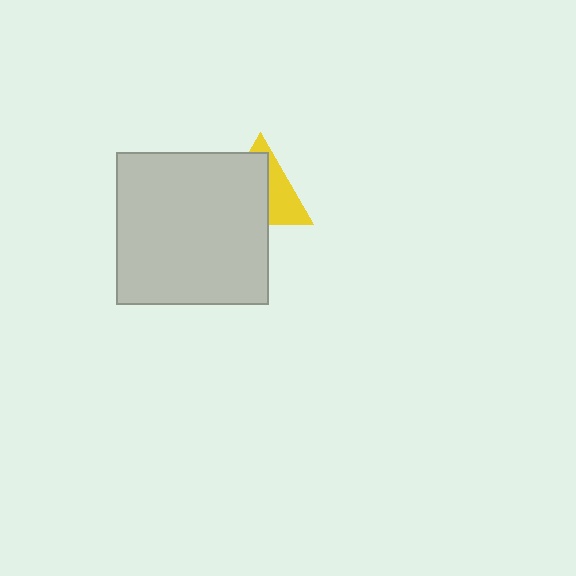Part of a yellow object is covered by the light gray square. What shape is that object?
It is a triangle.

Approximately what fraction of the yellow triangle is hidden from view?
Roughly 61% of the yellow triangle is hidden behind the light gray square.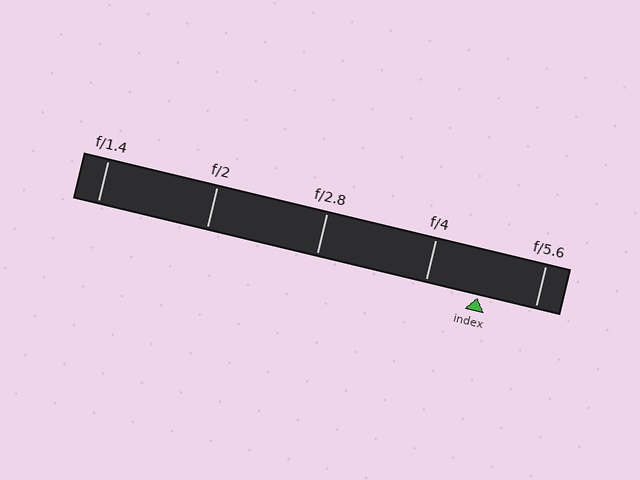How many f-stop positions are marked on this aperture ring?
There are 5 f-stop positions marked.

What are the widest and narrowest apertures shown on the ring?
The widest aperture shown is f/1.4 and the narrowest is f/5.6.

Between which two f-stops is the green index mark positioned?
The index mark is between f/4 and f/5.6.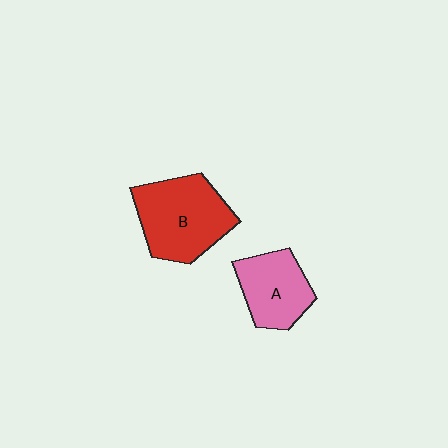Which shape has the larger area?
Shape B (red).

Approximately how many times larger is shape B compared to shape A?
Approximately 1.4 times.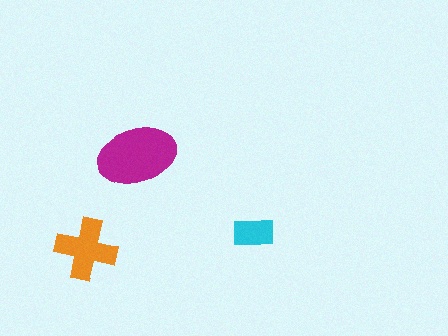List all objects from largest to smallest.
The magenta ellipse, the orange cross, the cyan rectangle.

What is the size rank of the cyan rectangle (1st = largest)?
3rd.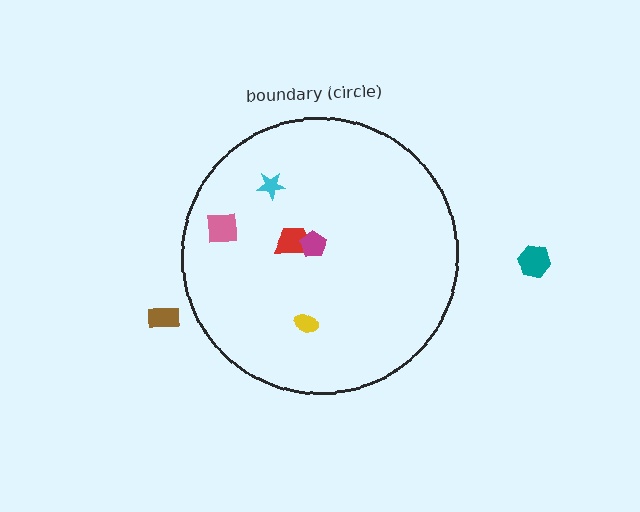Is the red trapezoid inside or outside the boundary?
Inside.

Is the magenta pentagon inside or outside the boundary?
Inside.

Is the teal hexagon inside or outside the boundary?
Outside.